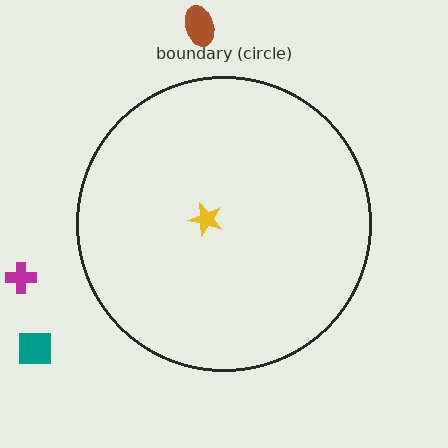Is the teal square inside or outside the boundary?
Outside.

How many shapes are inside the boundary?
1 inside, 3 outside.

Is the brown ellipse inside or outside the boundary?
Outside.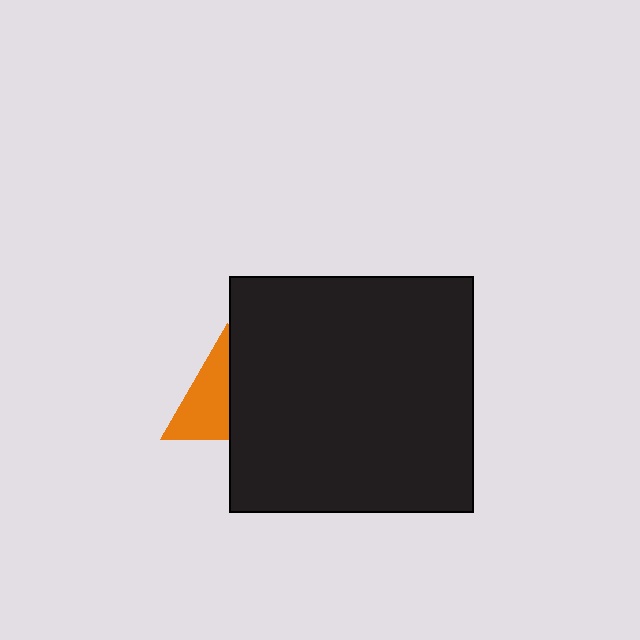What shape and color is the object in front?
The object in front is a black rectangle.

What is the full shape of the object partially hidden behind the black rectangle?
The partially hidden object is an orange triangle.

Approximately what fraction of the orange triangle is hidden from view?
Roughly 47% of the orange triangle is hidden behind the black rectangle.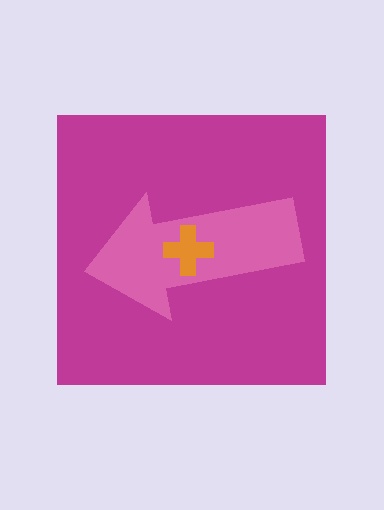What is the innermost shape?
The orange cross.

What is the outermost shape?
The magenta square.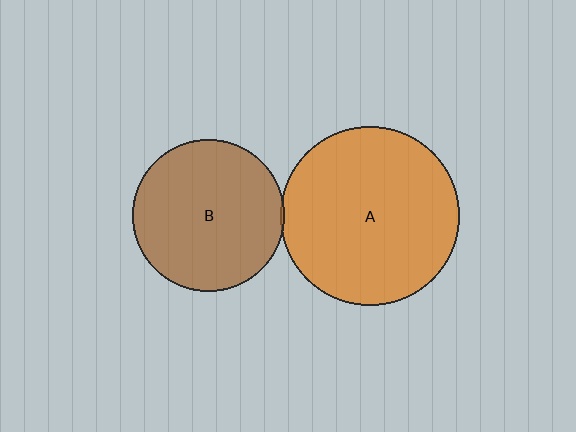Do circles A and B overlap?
Yes.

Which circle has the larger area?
Circle A (orange).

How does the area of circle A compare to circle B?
Approximately 1.4 times.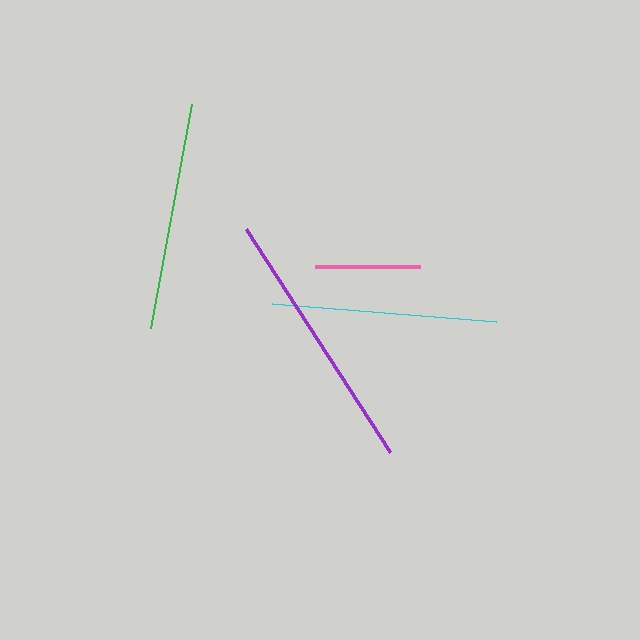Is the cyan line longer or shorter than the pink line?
The cyan line is longer than the pink line.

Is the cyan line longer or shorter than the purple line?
The purple line is longer than the cyan line.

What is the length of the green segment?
The green segment is approximately 228 pixels long.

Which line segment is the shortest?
The pink line is the shortest at approximately 105 pixels.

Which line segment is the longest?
The purple line is the longest at approximately 266 pixels.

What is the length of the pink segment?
The pink segment is approximately 105 pixels long.